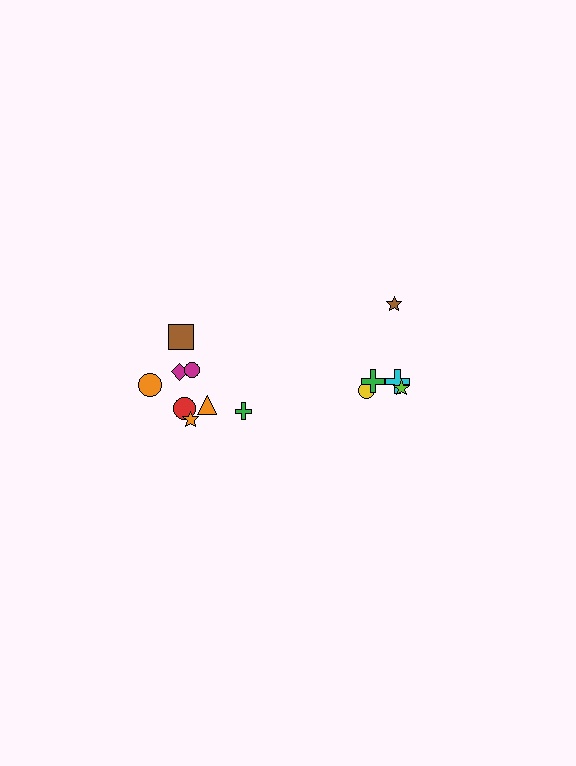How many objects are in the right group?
There are 5 objects.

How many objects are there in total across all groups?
There are 13 objects.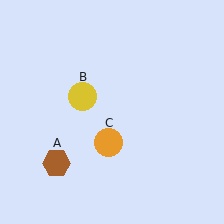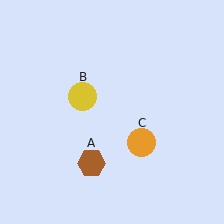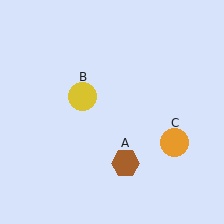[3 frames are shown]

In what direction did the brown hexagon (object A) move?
The brown hexagon (object A) moved right.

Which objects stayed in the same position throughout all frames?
Yellow circle (object B) remained stationary.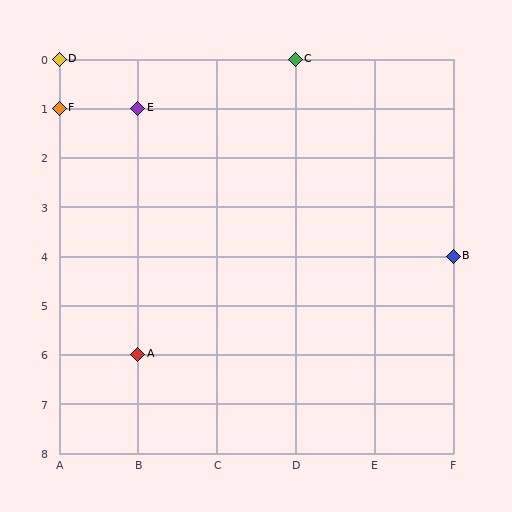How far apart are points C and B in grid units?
Points C and B are 2 columns and 4 rows apart (about 4.5 grid units diagonally).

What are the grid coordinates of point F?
Point F is at grid coordinates (A, 1).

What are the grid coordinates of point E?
Point E is at grid coordinates (B, 1).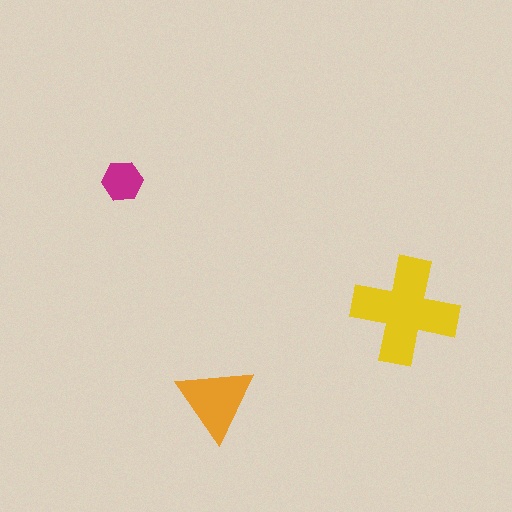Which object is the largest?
The yellow cross.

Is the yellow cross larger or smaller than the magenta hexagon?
Larger.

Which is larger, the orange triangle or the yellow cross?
The yellow cross.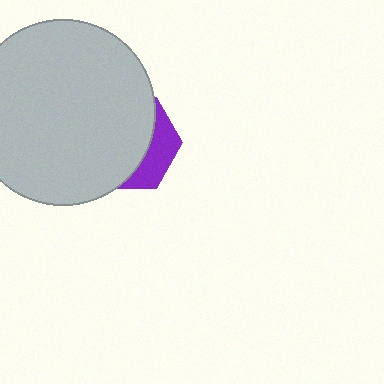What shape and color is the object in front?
The object in front is a light gray circle.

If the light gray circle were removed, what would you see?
You would see the complete purple hexagon.